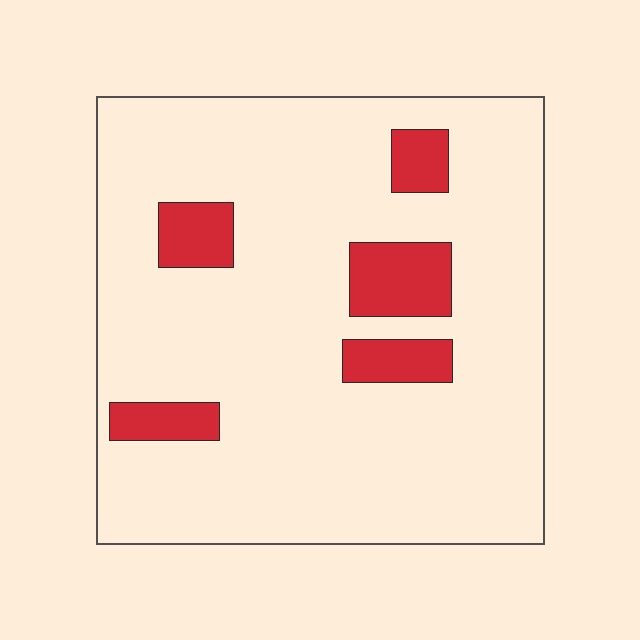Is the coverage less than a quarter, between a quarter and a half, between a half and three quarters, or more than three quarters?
Less than a quarter.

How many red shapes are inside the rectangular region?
5.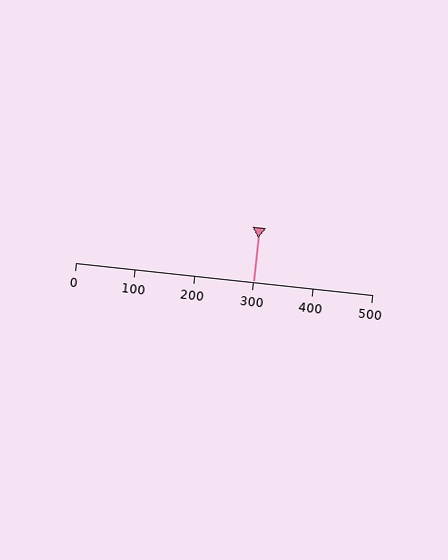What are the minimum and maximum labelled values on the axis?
The axis runs from 0 to 500.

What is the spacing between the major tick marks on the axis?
The major ticks are spaced 100 apart.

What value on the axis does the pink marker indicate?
The marker indicates approximately 300.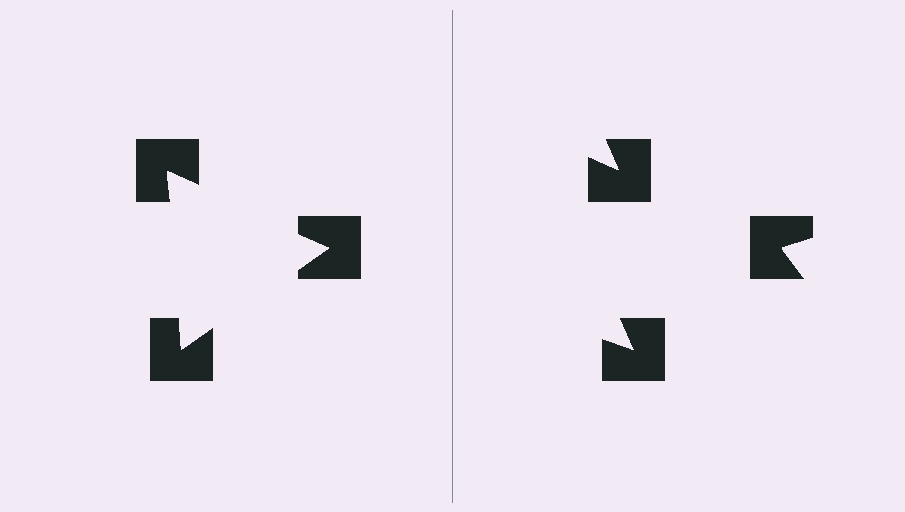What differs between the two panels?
The notched squares are positioned identically on both sides; only the wedge orientations differ. On the left they align to a triangle; on the right they are misaligned.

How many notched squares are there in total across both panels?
6 — 3 on each side.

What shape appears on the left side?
An illusory triangle.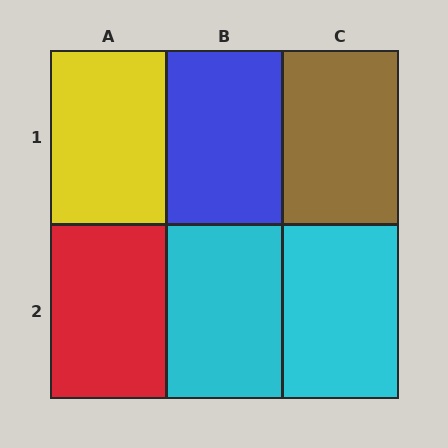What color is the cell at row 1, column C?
Brown.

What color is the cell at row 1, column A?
Yellow.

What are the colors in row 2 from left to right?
Red, cyan, cyan.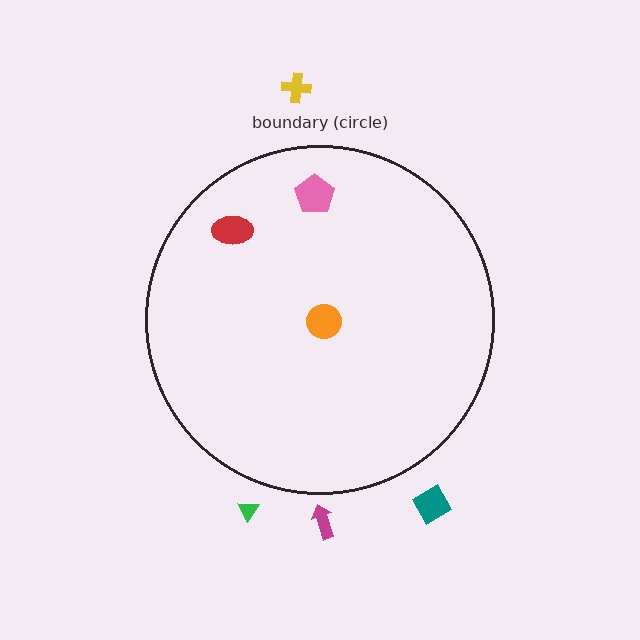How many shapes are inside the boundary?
3 inside, 4 outside.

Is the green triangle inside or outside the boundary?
Outside.